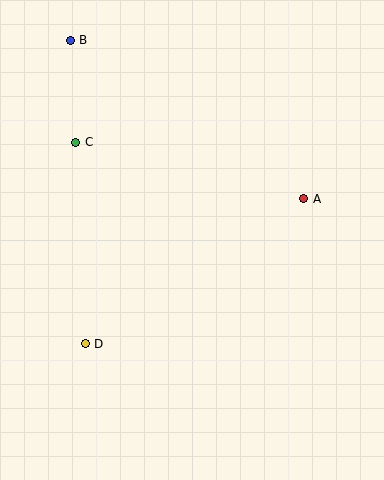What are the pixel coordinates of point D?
Point D is at (85, 344).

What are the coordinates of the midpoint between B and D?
The midpoint between B and D is at (78, 192).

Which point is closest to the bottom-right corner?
Point A is closest to the bottom-right corner.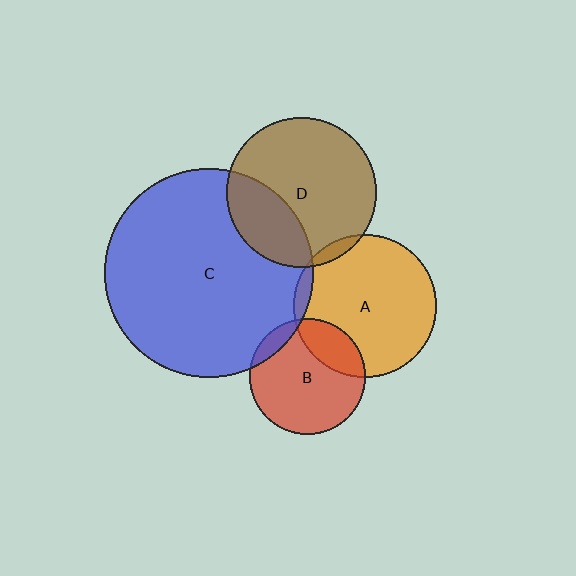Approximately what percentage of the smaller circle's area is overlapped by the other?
Approximately 25%.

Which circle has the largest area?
Circle C (blue).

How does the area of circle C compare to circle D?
Approximately 1.9 times.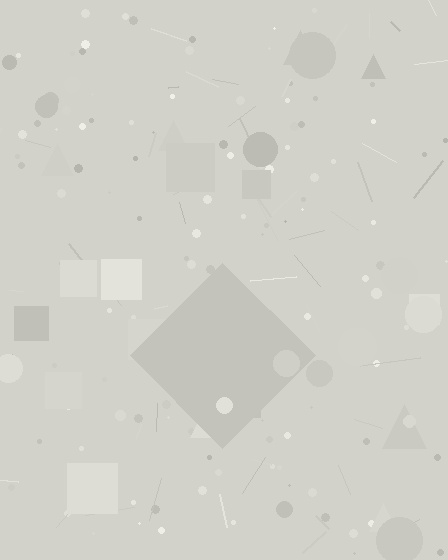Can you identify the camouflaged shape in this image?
The camouflaged shape is a diamond.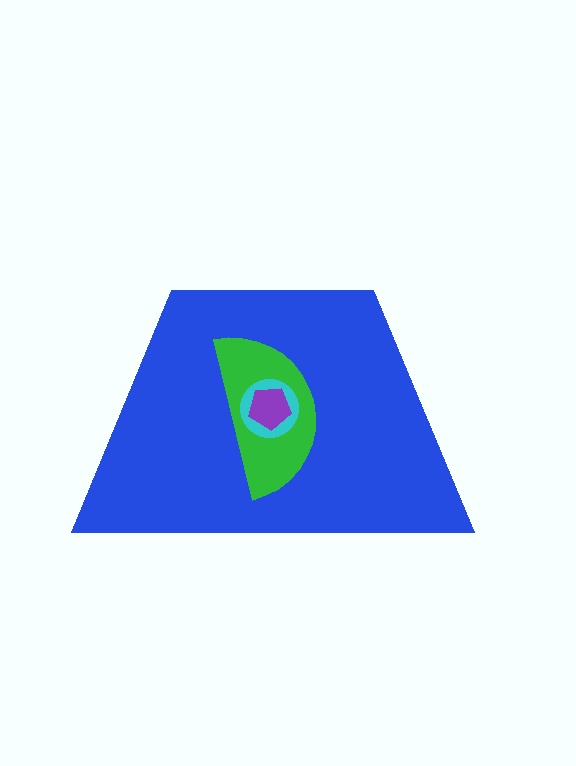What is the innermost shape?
The purple pentagon.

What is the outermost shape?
The blue trapezoid.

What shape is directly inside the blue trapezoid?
The green semicircle.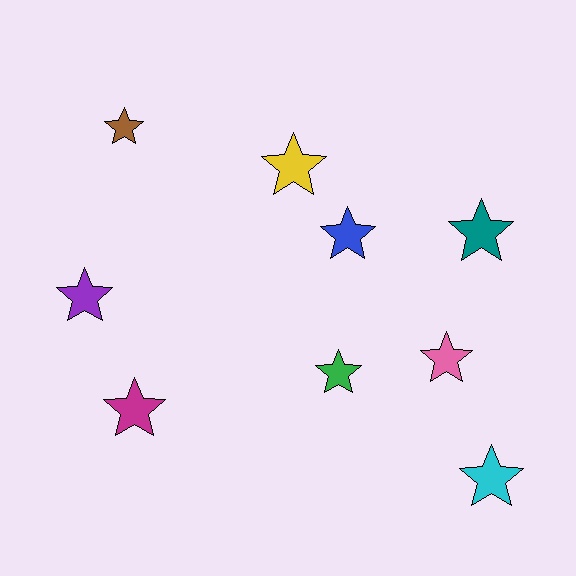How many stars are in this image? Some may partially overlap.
There are 9 stars.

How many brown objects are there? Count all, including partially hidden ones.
There is 1 brown object.